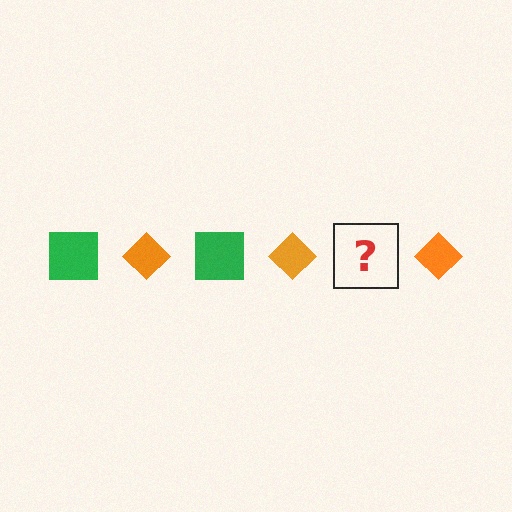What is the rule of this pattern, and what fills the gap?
The rule is that the pattern alternates between green square and orange diamond. The gap should be filled with a green square.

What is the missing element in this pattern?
The missing element is a green square.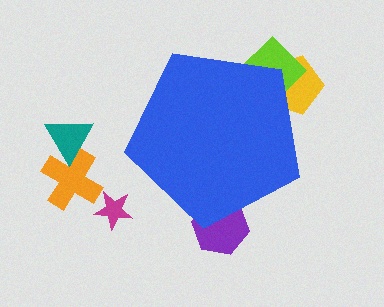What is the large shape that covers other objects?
A blue pentagon.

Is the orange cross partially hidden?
No, the orange cross is fully visible.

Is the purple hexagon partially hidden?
Yes, the purple hexagon is partially hidden behind the blue pentagon.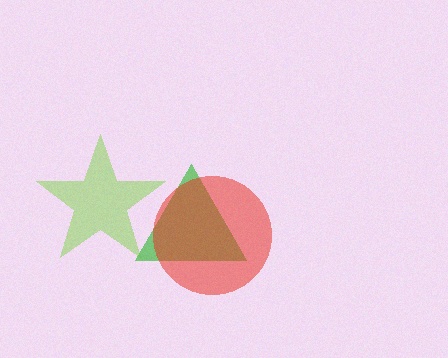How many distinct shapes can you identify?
There are 3 distinct shapes: a lime star, a green triangle, a red circle.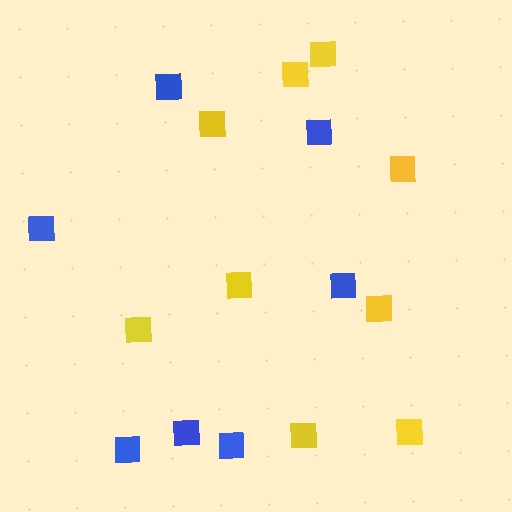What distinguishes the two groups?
There are 2 groups: one group of blue squares (7) and one group of yellow squares (9).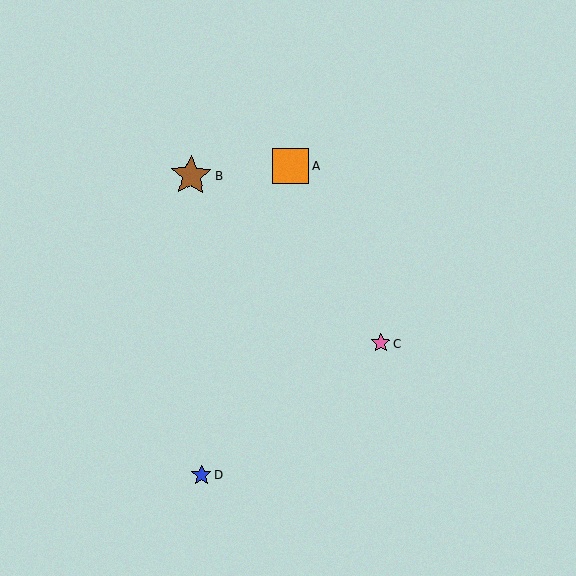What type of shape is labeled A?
Shape A is an orange square.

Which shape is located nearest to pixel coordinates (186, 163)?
The brown star (labeled B) at (191, 176) is nearest to that location.